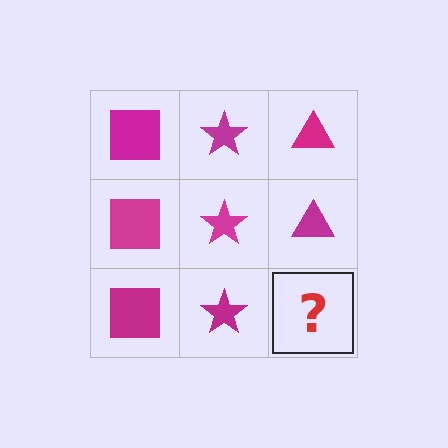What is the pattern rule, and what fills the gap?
The rule is that each column has a consistent shape. The gap should be filled with a magenta triangle.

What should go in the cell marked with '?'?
The missing cell should contain a magenta triangle.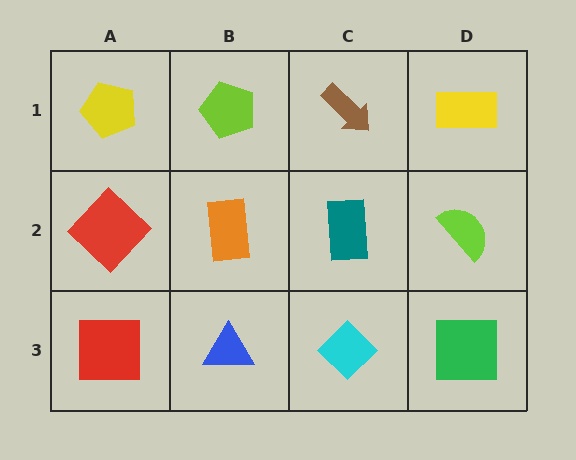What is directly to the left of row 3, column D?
A cyan diamond.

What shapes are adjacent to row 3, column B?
An orange rectangle (row 2, column B), a red square (row 3, column A), a cyan diamond (row 3, column C).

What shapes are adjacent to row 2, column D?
A yellow rectangle (row 1, column D), a green square (row 3, column D), a teal rectangle (row 2, column C).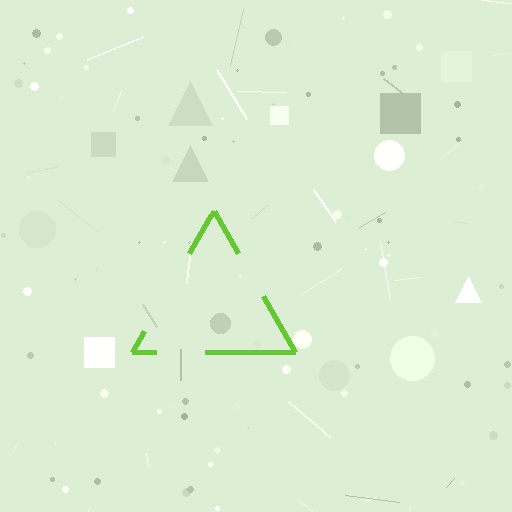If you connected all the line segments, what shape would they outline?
They would outline a triangle.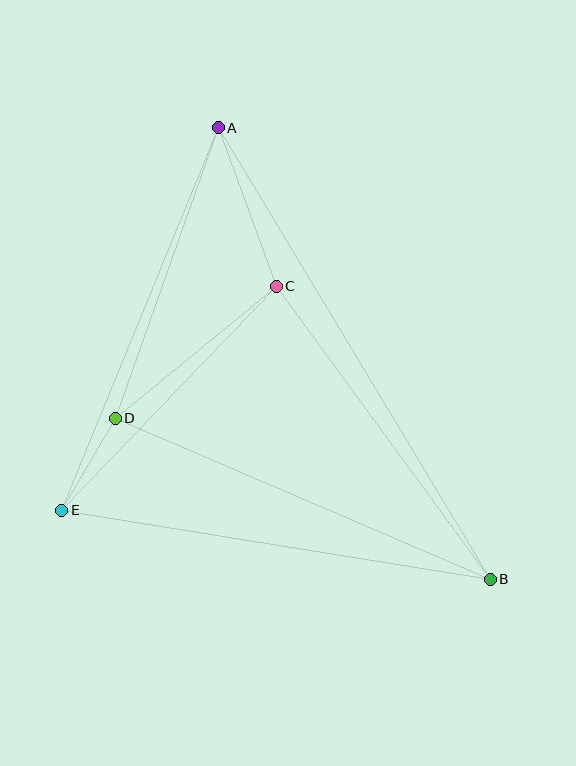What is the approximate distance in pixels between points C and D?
The distance between C and D is approximately 208 pixels.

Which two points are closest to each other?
Points D and E are closest to each other.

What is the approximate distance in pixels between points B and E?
The distance between B and E is approximately 434 pixels.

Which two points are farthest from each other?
Points A and B are farthest from each other.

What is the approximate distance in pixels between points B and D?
The distance between B and D is approximately 408 pixels.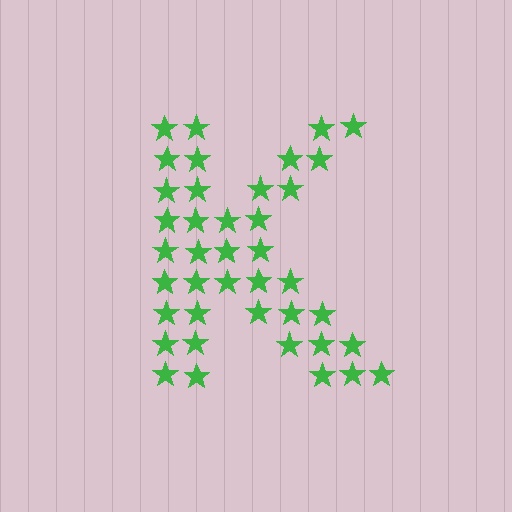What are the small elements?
The small elements are stars.